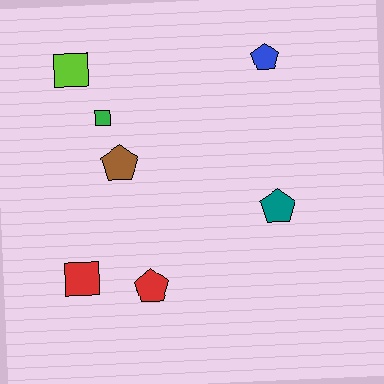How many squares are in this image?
There are 3 squares.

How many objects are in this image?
There are 7 objects.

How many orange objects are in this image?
There are no orange objects.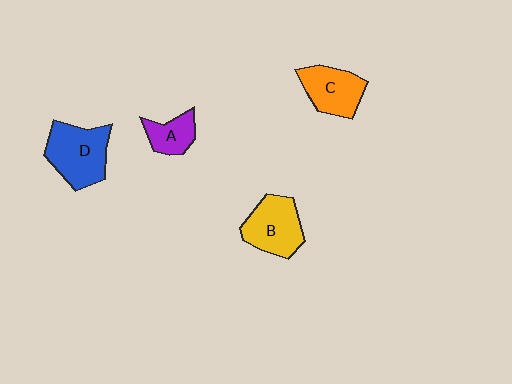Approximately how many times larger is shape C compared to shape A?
Approximately 1.5 times.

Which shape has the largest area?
Shape D (blue).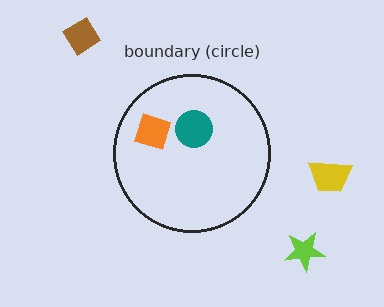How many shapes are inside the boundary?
2 inside, 3 outside.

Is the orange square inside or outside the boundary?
Inside.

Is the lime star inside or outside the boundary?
Outside.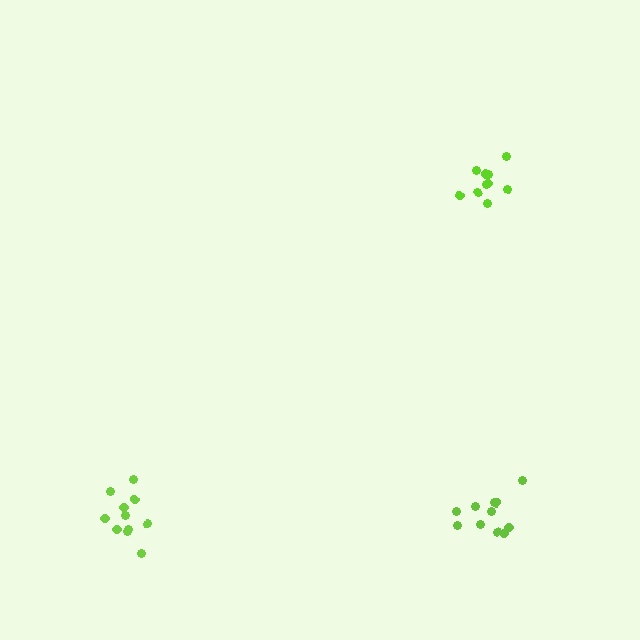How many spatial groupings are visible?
There are 3 spatial groupings.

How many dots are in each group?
Group 1: 11 dots, Group 2: 11 dots, Group 3: 10 dots (32 total).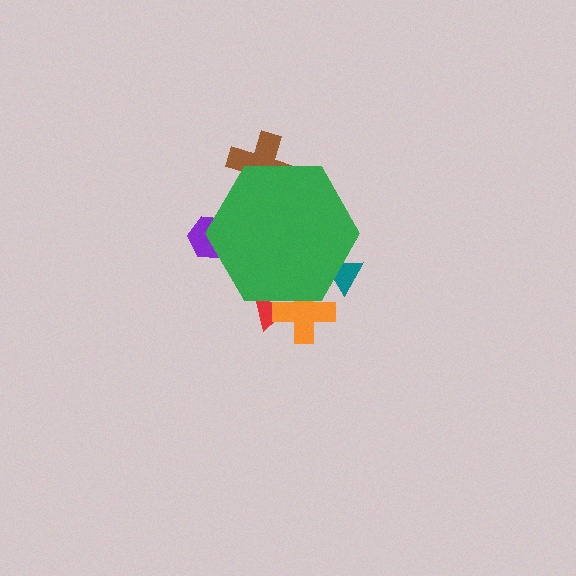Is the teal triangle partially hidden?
Yes, the teal triangle is partially hidden behind the green hexagon.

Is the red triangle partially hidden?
Yes, the red triangle is partially hidden behind the green hexagon.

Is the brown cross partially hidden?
Yes, the brown cross is partially hidden behind the green hexagon.